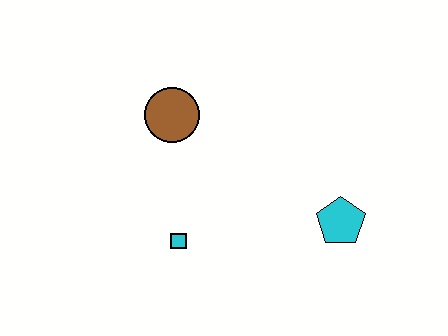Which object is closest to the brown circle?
The cyan square is closest to the brown circle.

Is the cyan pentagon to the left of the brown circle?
No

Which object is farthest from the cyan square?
The cyan pentagon is farthest from the cyan square.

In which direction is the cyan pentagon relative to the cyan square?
The cyan pentagon is to the right of the cyan square.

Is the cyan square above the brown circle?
No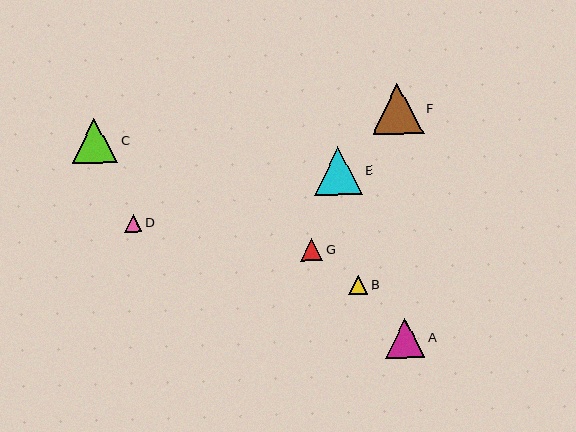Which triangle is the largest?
Triangle F is the largest with a size of approximately 51 pixels.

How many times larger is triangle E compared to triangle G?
Triangle E is approximately 2.2 times the size of triangle G.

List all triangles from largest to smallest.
From largest to smallest: F, E, C, A, G, B, D.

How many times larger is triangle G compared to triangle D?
Triangle G is approximately 1.2 times the size of triangle D.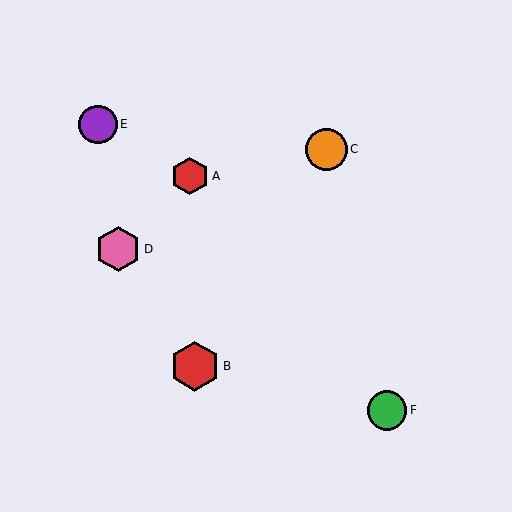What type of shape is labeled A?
Shape A is a red hexagon.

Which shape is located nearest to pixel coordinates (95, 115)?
The purple circle (labeled E) at (98, 124) is nearest to that location.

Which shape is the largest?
The red hexagon (labeled B) is the largest.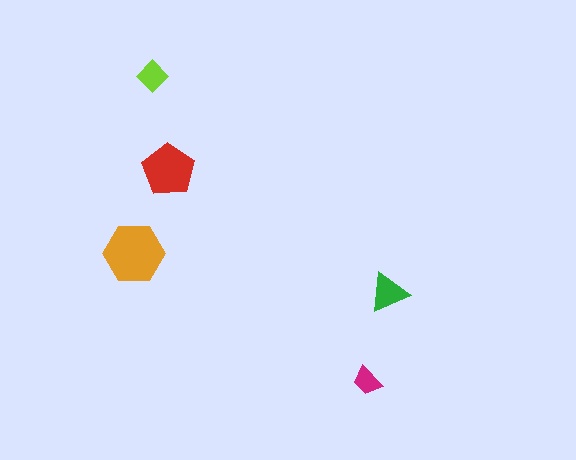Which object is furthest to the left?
The orange hexagon is leftmost.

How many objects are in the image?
There are 5 objects in the image.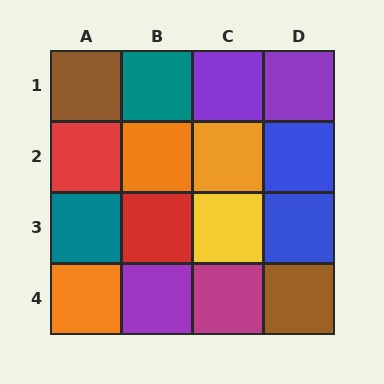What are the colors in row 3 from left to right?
Teal, red, yellow, blue.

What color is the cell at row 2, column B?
Orange.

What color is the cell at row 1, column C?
Purple.